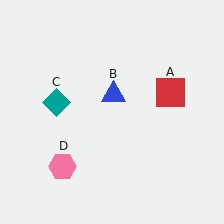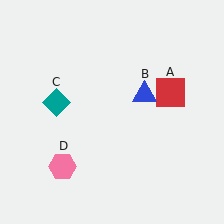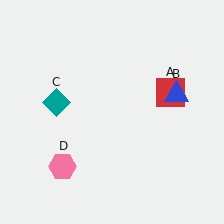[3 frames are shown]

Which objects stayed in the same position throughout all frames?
Red square (object A) and teal diamond (object C) and pink hexagon (object D) remained stationary.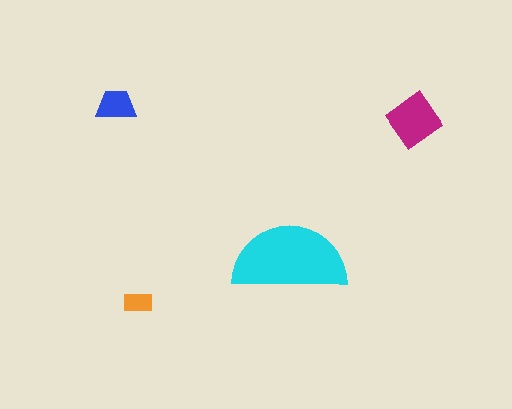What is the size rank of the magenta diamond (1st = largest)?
2nd.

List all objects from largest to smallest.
The cyan semicircle, the magenta diamond, the blue trapezoid, the orange rectangle.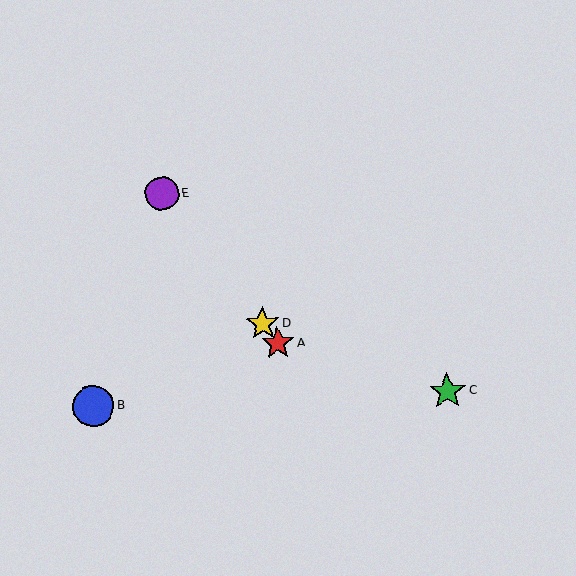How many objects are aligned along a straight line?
3 objects (A, D, E) are aligned along a straight line.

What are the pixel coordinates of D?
Object D is at (263, 324).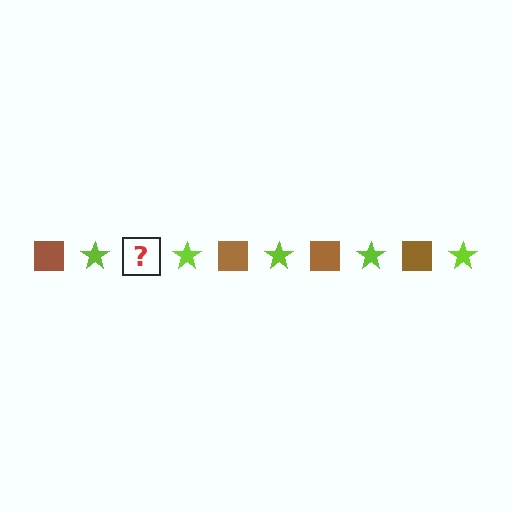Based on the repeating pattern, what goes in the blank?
The blank should be a brown square.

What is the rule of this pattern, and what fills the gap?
The rule is that the pattern alternates between brown square and lime star. The gap should be filled with a brown square.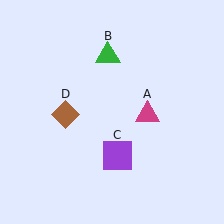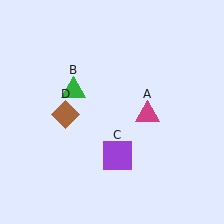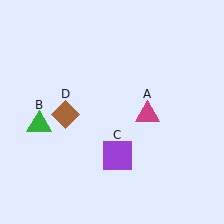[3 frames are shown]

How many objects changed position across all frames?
1 object changed position: green triangle (object B).